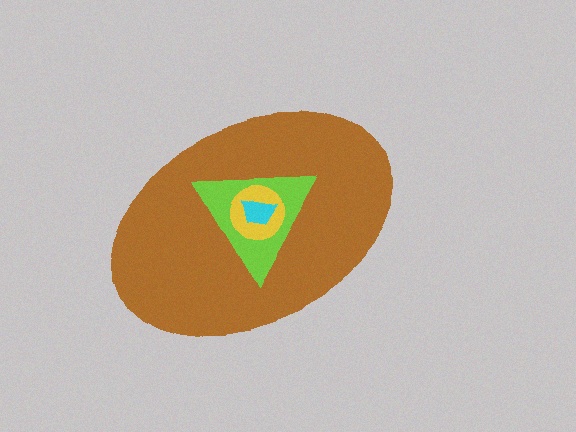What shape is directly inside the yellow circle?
The cyan trapezoid.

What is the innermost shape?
The cyan trapezoid.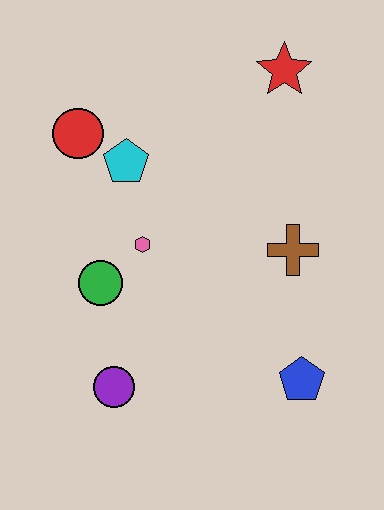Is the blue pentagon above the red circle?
No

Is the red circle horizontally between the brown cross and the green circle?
No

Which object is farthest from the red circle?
The blue pentagon is farthest from the red circle.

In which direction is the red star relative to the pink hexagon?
The red star is above the pink hexagon.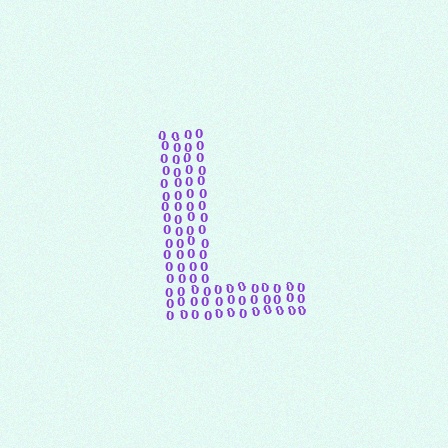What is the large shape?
The large shape is the letter L.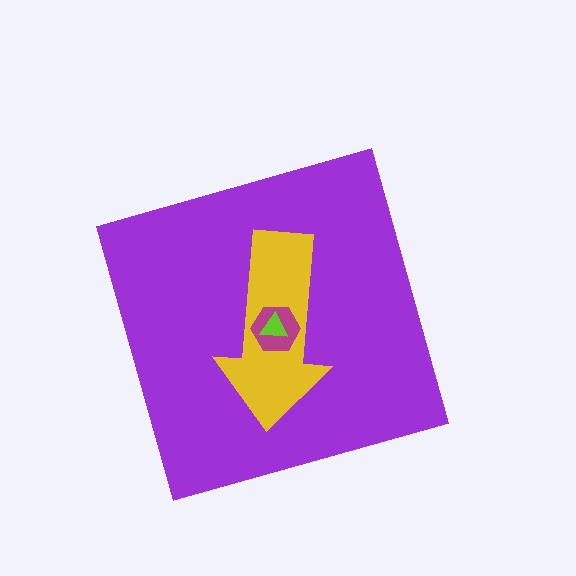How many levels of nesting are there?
4.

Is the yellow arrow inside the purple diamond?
Yes.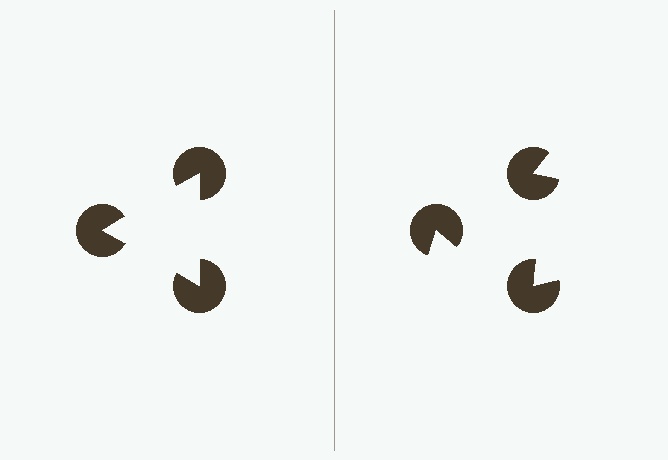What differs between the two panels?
The pac-man discs are positioned identically on both sides; only the wedge orientations differ. On the left they align to a triangle; on the right they are misaligned.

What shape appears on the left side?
An illusory triangle.